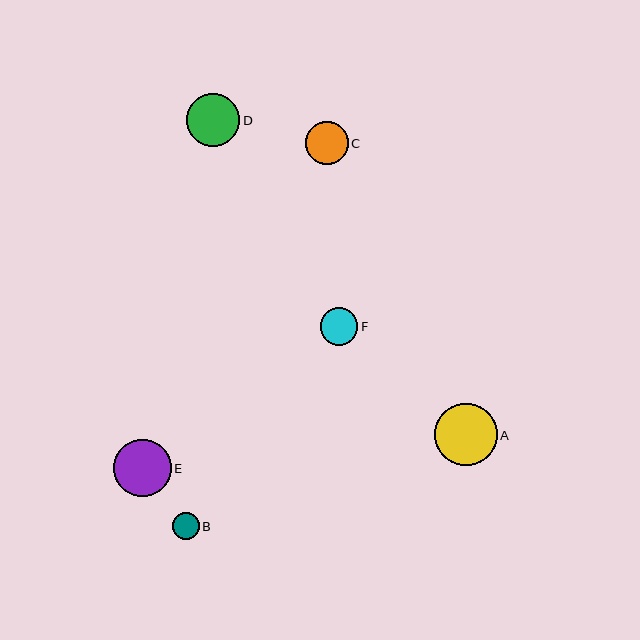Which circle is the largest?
Circle A is the largest with a size of approximately 62 pixels.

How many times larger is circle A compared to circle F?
Circle A is approximately 1.7 times the size of circle F.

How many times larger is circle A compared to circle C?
Circle A is approximately 1.4 times the size of circle C.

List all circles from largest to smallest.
From largest to smallest: A, E, D, C, F, B.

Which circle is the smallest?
Circle B is the smallest with a size of approximately 26 pixels.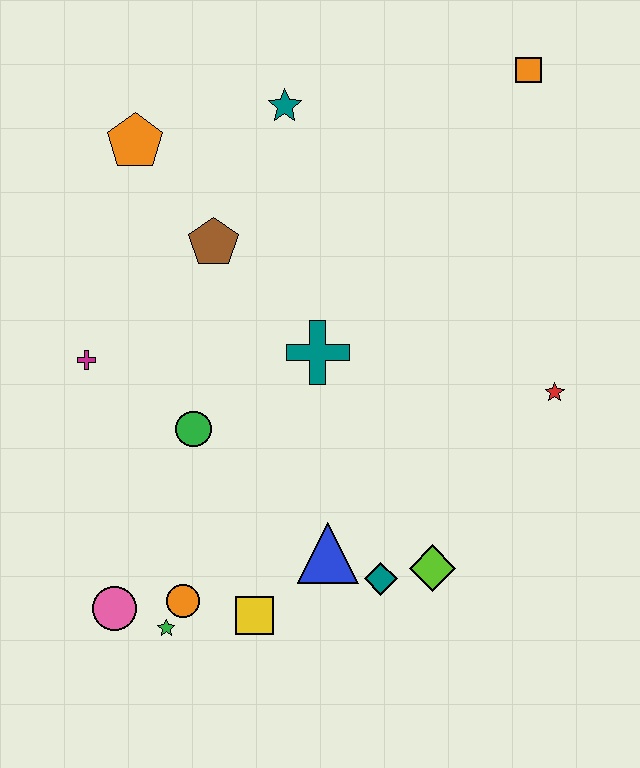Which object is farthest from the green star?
The orange square is farthest from the green star.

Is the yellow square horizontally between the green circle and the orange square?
Yes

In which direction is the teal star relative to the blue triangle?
The teal star is above the blue triangle.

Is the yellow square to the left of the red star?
Yes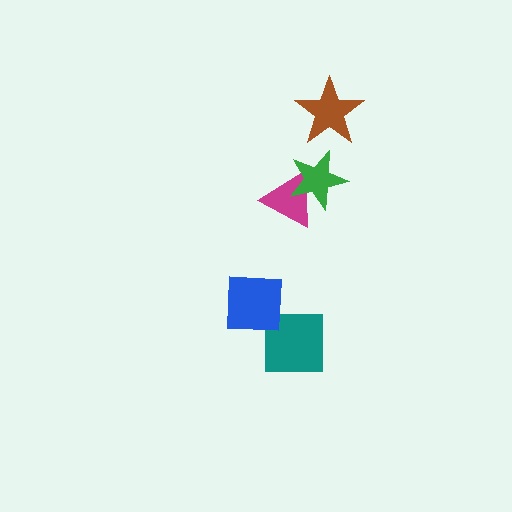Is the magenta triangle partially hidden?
Yes, it is partially covered by another shape.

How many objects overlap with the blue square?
1 object overlaps with the blue square.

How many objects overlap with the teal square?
1 object overlaps with the teal square.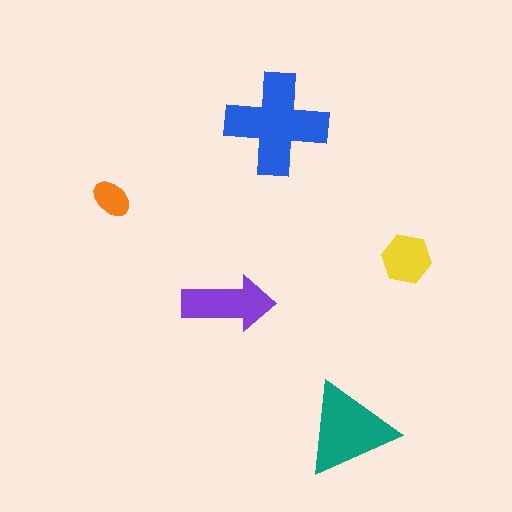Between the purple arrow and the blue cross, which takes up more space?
The blue cross.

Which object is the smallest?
The orange ellipse.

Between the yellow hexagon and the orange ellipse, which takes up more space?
The yellow hexagon.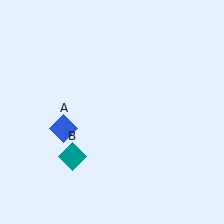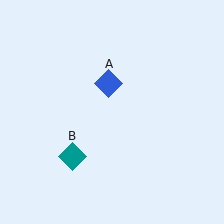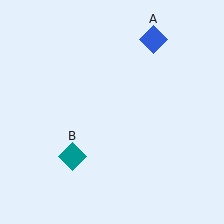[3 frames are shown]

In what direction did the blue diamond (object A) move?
The blue diamond (object A) moved up and to the right.